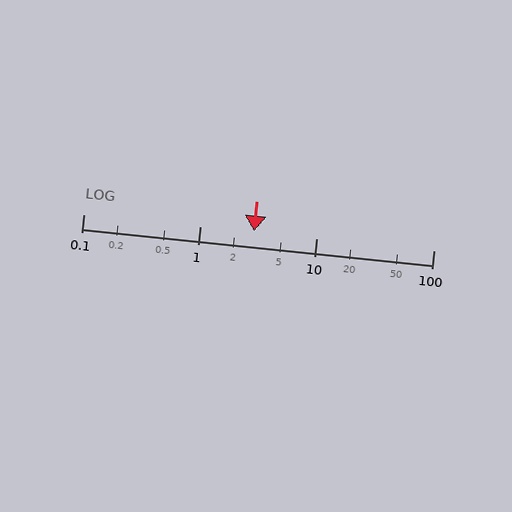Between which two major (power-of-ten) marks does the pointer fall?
The pointer is between 1 and 10.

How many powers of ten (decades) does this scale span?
The scale spans 3 decades, from 0.1 to 100.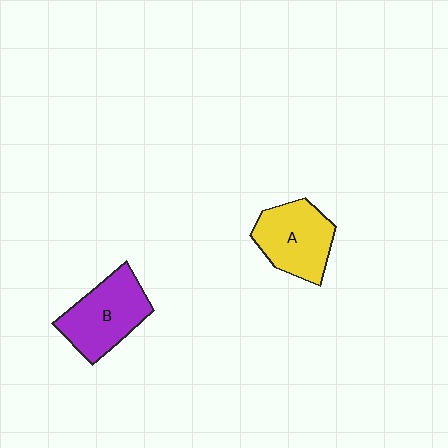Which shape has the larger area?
Shape B (purple).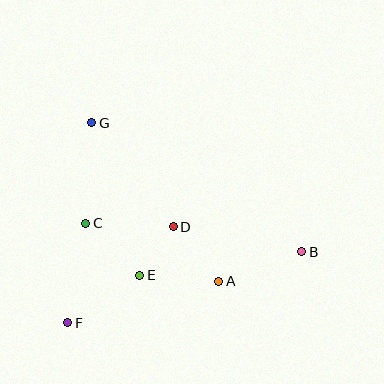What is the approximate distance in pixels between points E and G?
The distance between E and G is approximately 160 pixels.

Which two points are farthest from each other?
Points B and G are farthest from each other.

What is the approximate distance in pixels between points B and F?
The distance between B and F is approximately 245 pixels.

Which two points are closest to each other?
Points D and E are closest to each other.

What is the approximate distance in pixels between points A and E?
The distance between A and E is approximately 79 pixels.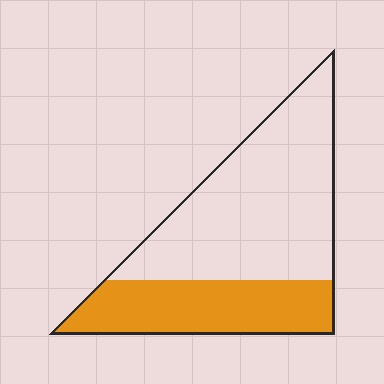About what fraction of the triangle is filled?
About one third (1/3).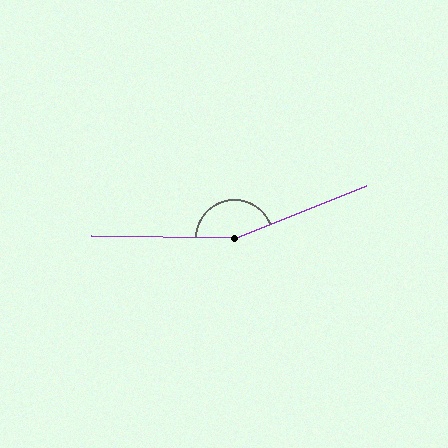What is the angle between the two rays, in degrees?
Approximately 158 degrees.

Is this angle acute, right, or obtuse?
It is obtuse.